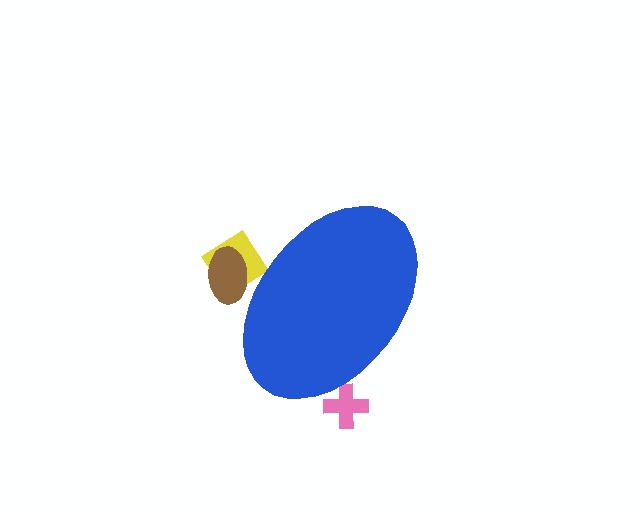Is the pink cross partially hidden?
Yes, the pink cross is partially hidden behind the blue ellipse.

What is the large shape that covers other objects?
A blue ellipse.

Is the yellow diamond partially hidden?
Yes, the yellow diamond is partially hidden behind the blue ellipse.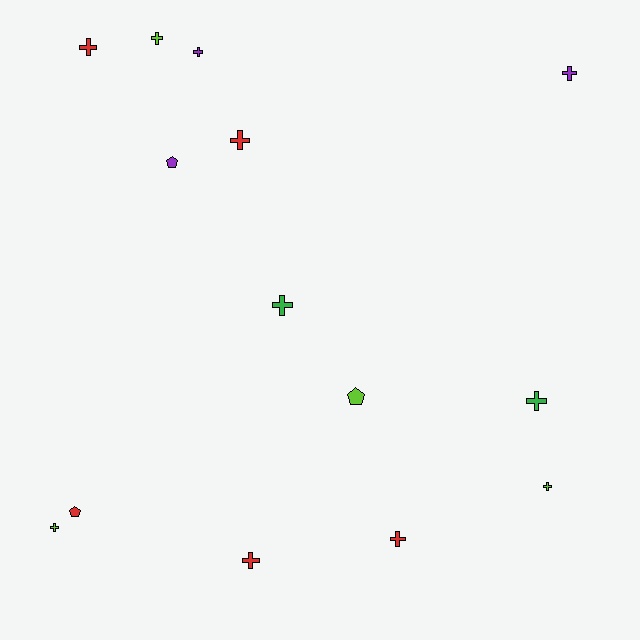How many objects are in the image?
There are 14 objects.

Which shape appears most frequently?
Cross, with 11 objects.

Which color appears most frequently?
Red, with 5 objects.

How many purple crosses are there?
There are 2 purple crosses.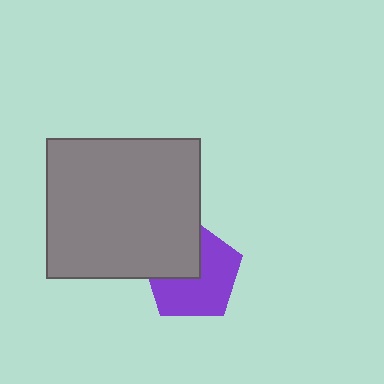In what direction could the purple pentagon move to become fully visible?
The purple pentagon could move toward the lower-right. That would shift it out from behind the gray rectangle entirely.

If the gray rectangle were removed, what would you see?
You would see the complete purple pentagon.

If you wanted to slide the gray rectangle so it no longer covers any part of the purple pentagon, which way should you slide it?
Slide it toward the upper-left — that is the most direct way to separate the two shapes.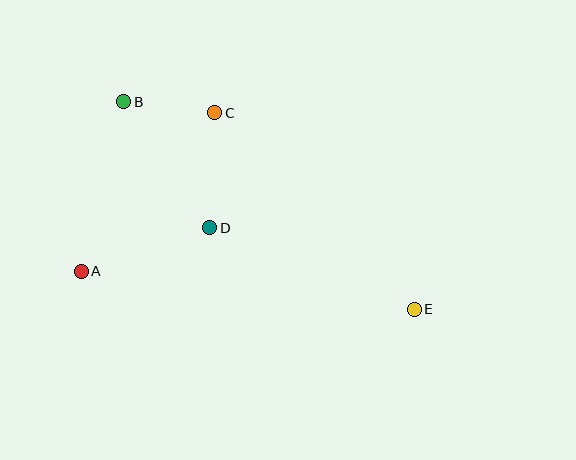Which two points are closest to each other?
Points B and C are closest to each other.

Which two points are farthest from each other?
Points B and E are farthest from each other.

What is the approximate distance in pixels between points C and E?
The distance between C and E is approximately 280 pixels.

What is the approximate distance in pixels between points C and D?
The distance between C and D is approximately 115 pixels.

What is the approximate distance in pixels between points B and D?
The distance between B and D is approximately 153 pixels.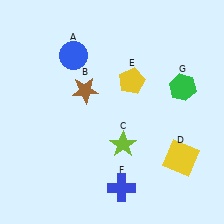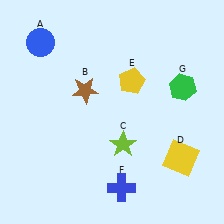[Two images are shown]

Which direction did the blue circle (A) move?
The blue circle (A) moved left.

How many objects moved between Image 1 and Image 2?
1 object moved between the two images.